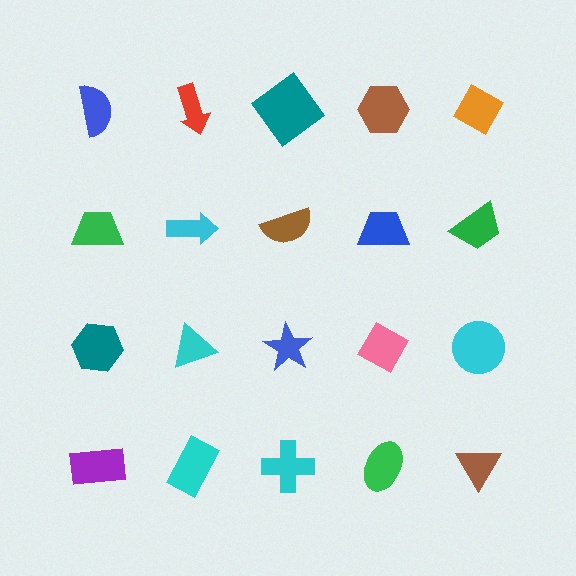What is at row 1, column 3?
A teal diamond.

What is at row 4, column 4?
A green ellipse.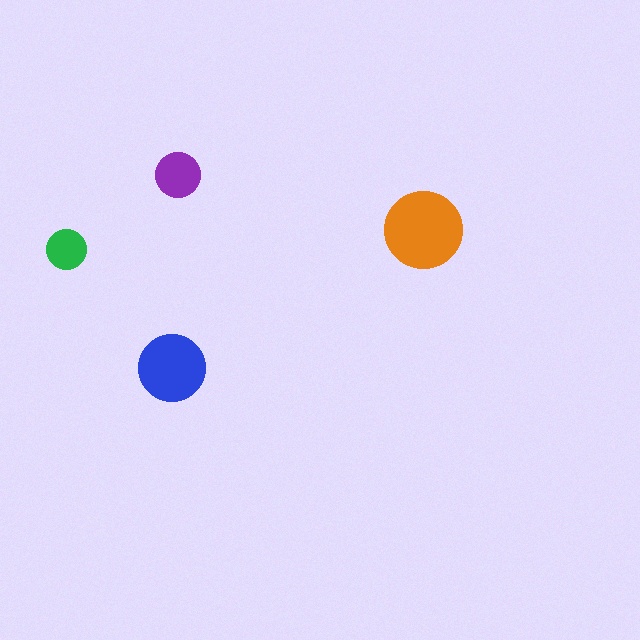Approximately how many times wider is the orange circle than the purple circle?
About 1.5 times wider.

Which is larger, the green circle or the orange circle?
The orange one.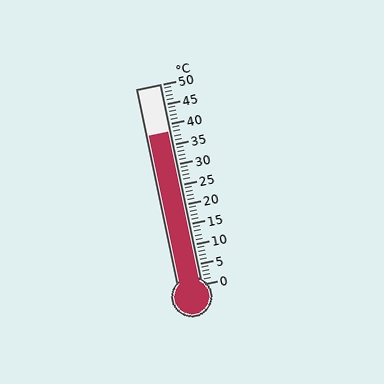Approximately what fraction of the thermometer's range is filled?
The thermometer is filled to approximately 75% of its range.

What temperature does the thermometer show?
The thermometer shows approximately 38°C.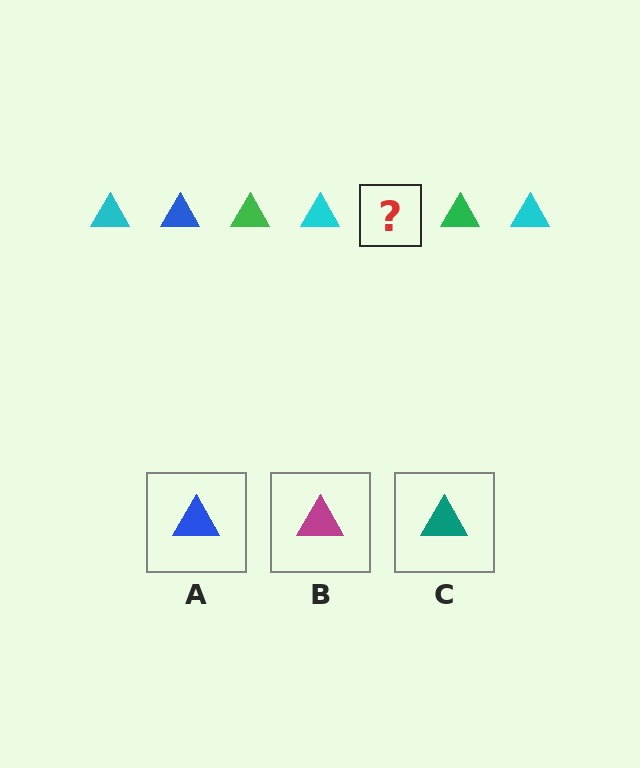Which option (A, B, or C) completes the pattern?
A.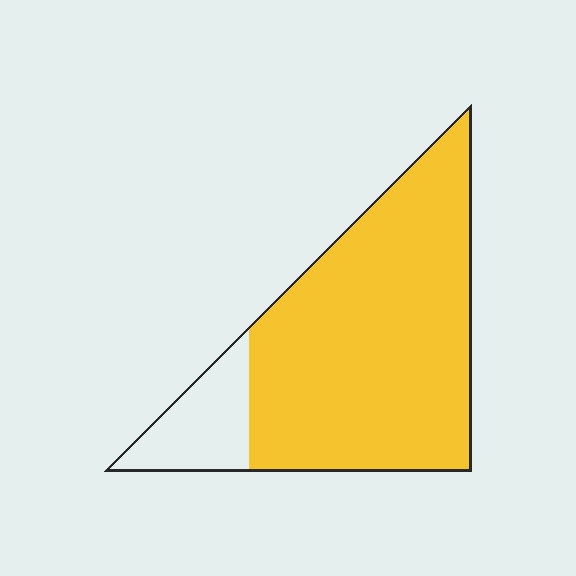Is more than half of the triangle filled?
Yes.